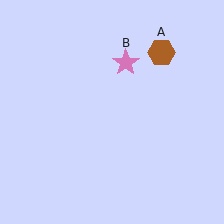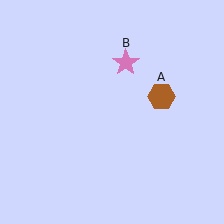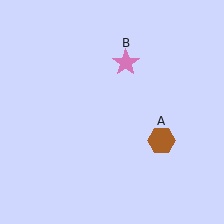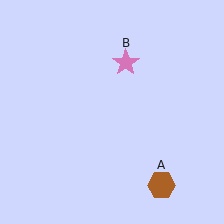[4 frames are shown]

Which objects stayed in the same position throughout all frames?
Pink star (object B) remained stationary.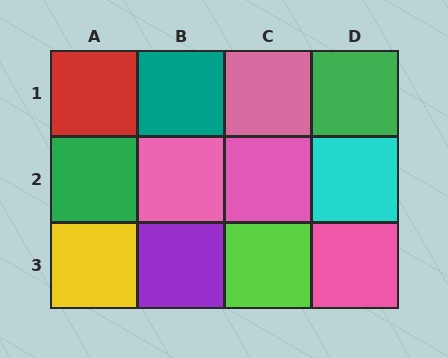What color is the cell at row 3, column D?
Pink.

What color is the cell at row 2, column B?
Pink.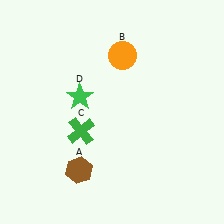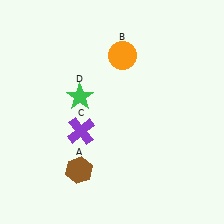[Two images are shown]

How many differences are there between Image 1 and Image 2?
There is 1 difference between the two images.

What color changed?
The cross (C) changed from green in Image 1 to purple in Image 2.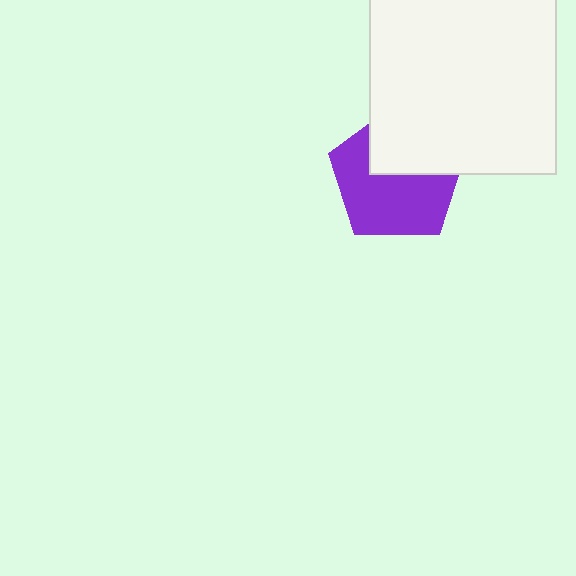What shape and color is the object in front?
The object in front is a white square.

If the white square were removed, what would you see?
You would see the complete purple pentagon.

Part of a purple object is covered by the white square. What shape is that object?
It is a pentagon.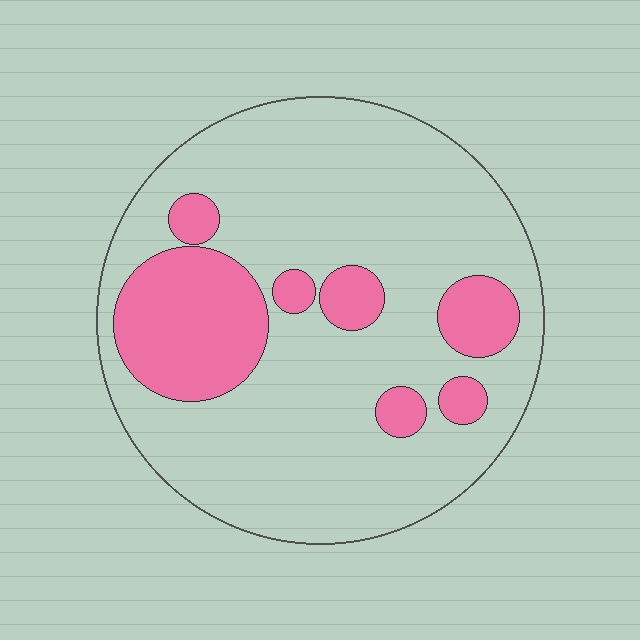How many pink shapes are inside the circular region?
7.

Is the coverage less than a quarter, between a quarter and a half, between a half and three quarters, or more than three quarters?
Less than a quarter.